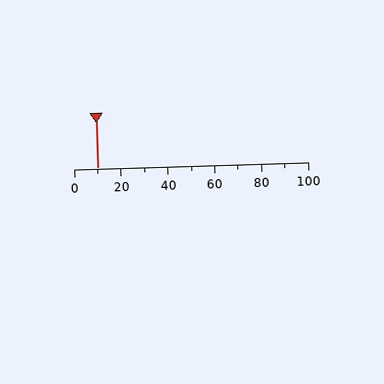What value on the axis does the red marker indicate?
The marker indicates approximately 10.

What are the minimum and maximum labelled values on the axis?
The axis runs from 0 to 100.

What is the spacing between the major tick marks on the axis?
The major ticks are spaced 20 apart.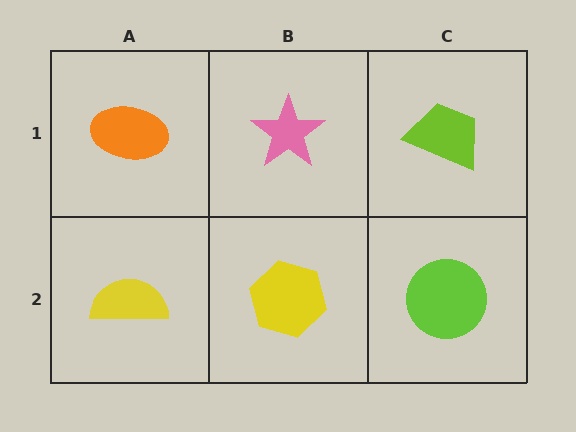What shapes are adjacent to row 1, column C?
A lime circle (row 2, column C), a pink star (row 1, column B).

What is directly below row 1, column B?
A yellow hexagon.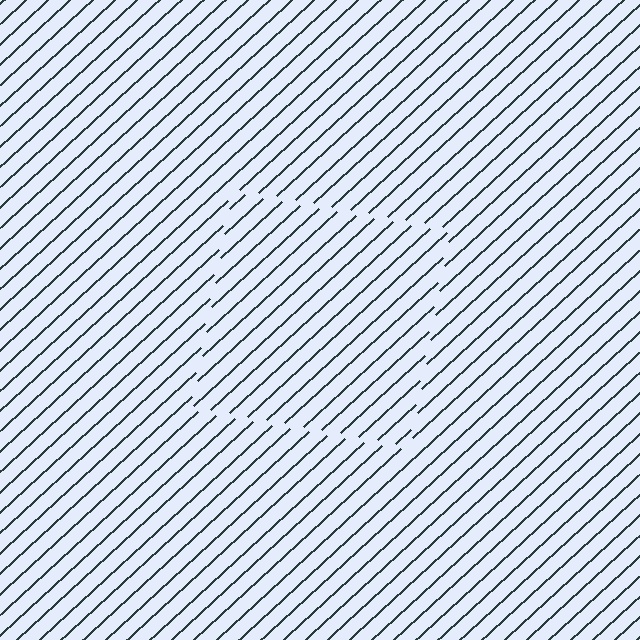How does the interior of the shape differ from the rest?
The interior of the shape contains the same grating, shifted by half a period — the contour is defined by the phase discontinuity where line-ends from the inner and outer gratings abut.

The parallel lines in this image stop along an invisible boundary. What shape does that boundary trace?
An illusory square. The interior of the shape contains the same grating, shifted by half a period — the contour is defined by the phase discontinuity where line-ends from the inner and outer gratings abut.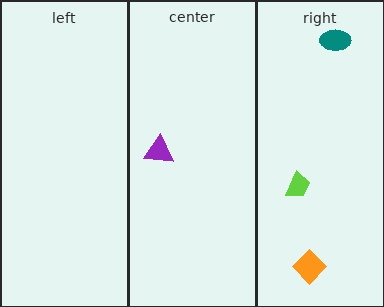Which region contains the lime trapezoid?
The right region.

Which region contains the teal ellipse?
The right region.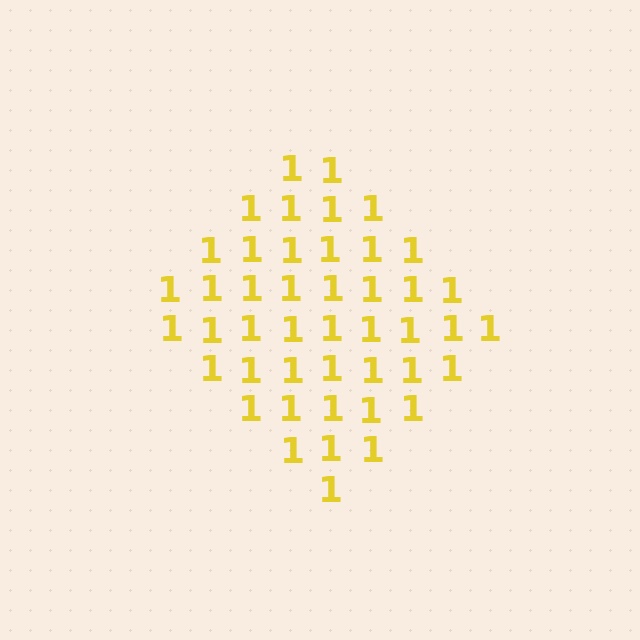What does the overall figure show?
The overall figure shows a diamond.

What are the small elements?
The small elements are digit 1's.